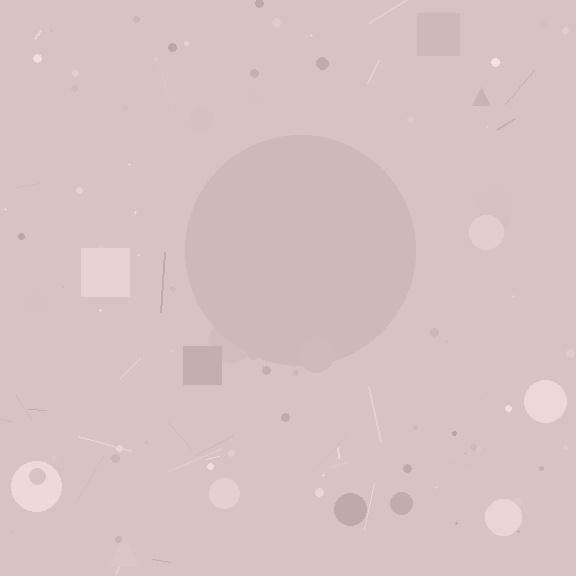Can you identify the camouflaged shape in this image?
The camouflaged shape is a circle.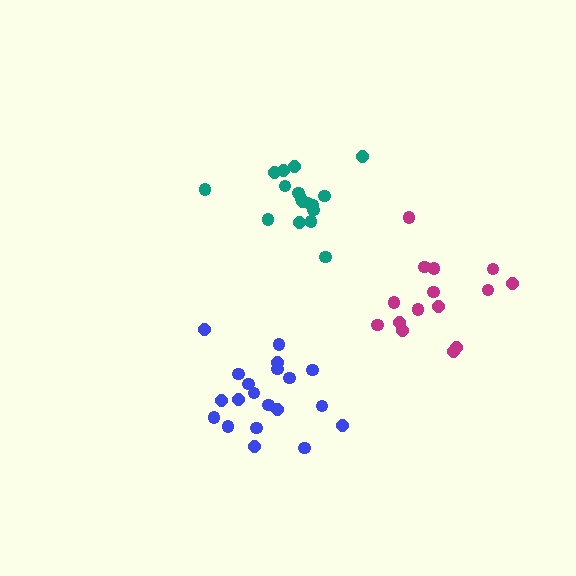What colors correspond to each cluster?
The clusters are colored: blue, magenta, teal.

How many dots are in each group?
Group 1: 20 dots, Group 2: 15 dots, Group 3: 17 dots (52 total).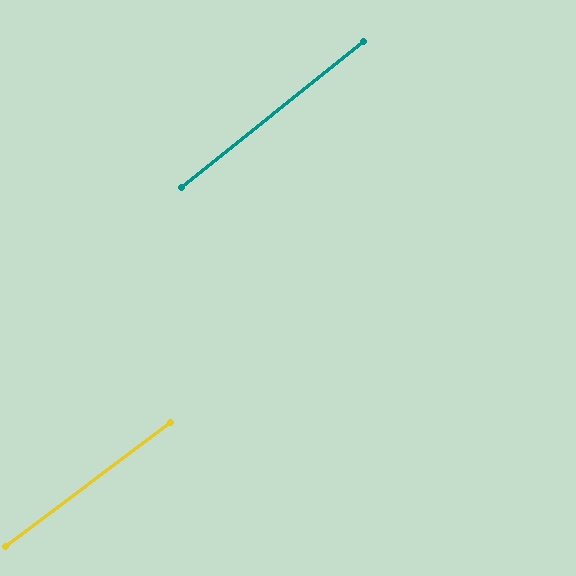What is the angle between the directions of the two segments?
Approximately 2 degrees.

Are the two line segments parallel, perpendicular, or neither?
Parallel — their directions differ by only 1.8°.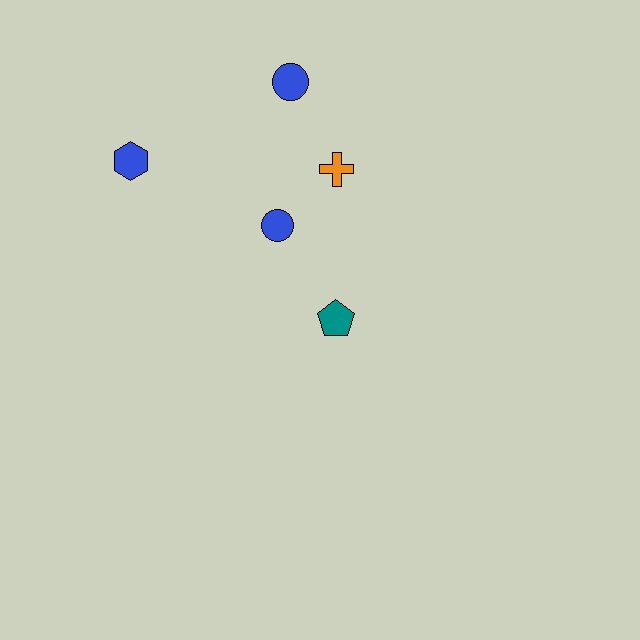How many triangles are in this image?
There are no triangles.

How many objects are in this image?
There are 5 objects.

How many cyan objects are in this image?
There are no cyan objects.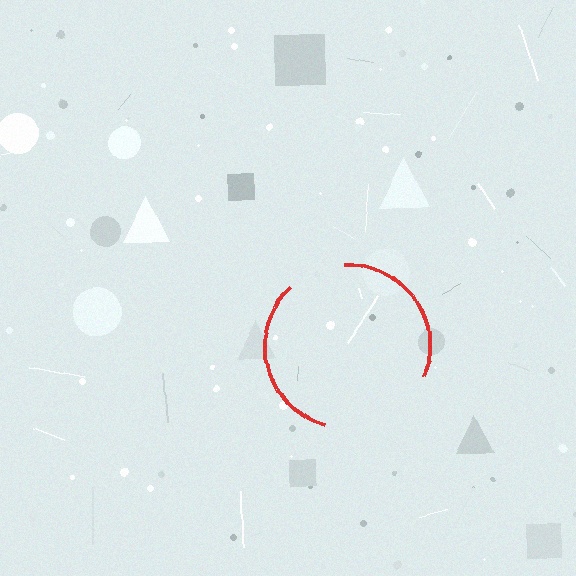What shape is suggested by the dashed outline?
The dashed outline suggests a circle.